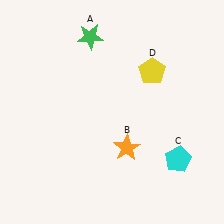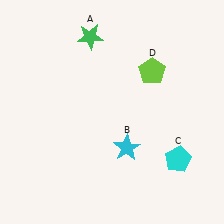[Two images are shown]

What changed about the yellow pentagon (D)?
In Image 1, D is yellow. In Image 2, it changed to lime.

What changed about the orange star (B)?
In Image 1, B is orange. In Image 2, it changed to cyan.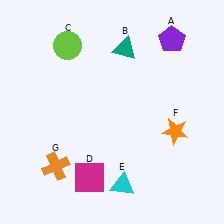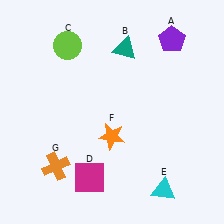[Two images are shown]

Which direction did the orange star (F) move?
The orange star (F) moved left.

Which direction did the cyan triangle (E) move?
The cyan triangle (E) moved right.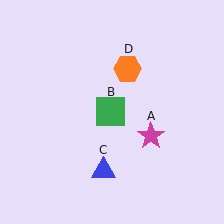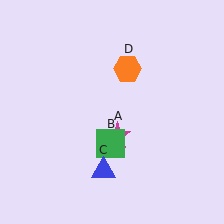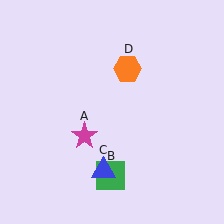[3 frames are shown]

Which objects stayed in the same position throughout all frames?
Blue triangle (object C) and orange hexagon (object D) remained stationary.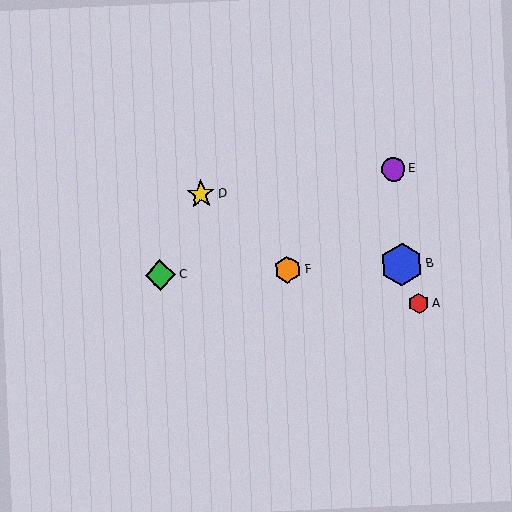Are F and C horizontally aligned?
Yes, both are at y≈269.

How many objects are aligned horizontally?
3 objects (B, C, F) are aligned horizontally.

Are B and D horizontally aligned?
No, B is at y≈264 and D is at y≈194.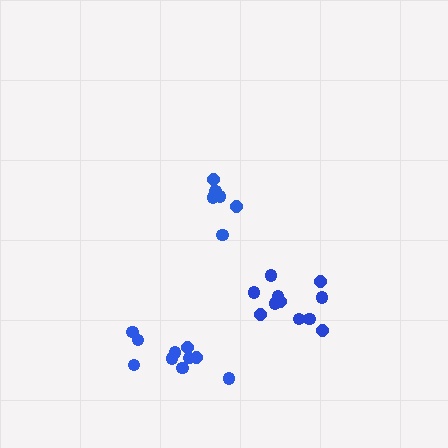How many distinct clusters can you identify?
There are 3 distinct clusters.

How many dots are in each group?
Group 1: 6 dots, Group 2: 11 dots, Group 3: 10 dots (27 total).